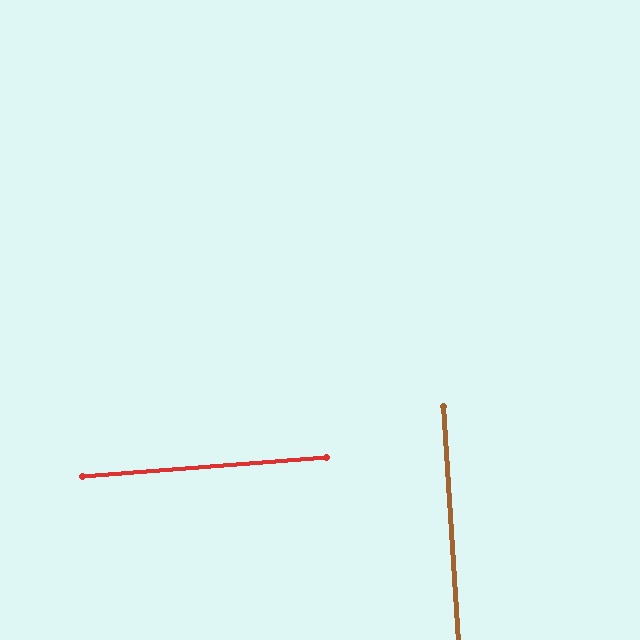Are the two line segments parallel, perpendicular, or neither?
Perpendicular — they meet at approximately 89°.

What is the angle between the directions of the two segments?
Approximately 89 degrees.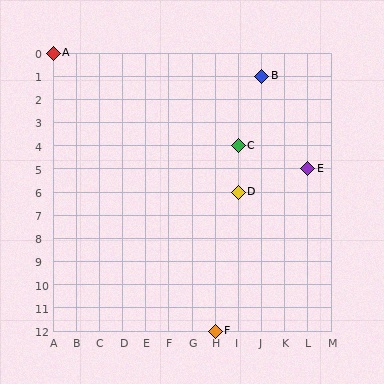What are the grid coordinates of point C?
Point C is at grid coordinates (I, 4).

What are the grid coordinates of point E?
Point E is at grid coordinates (L, 5).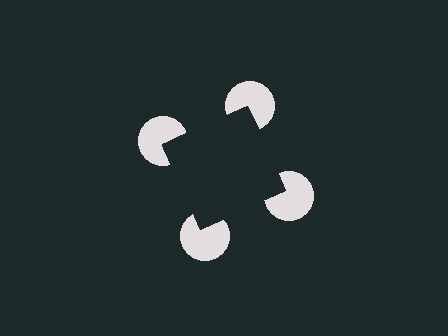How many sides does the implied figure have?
4 sides.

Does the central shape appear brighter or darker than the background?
It typically appears slightly darker than the background, even though no actual brightness change is drawn.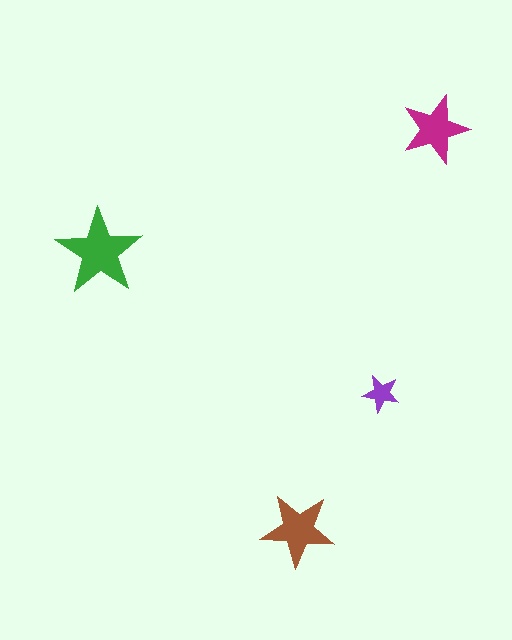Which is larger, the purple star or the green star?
The green one.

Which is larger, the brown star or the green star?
The green one.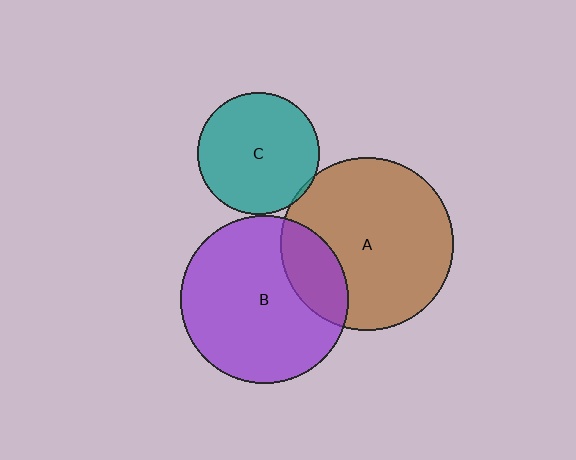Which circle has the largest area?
Circle A (brown).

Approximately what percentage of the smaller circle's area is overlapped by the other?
Approximately 20%.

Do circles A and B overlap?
Yes.